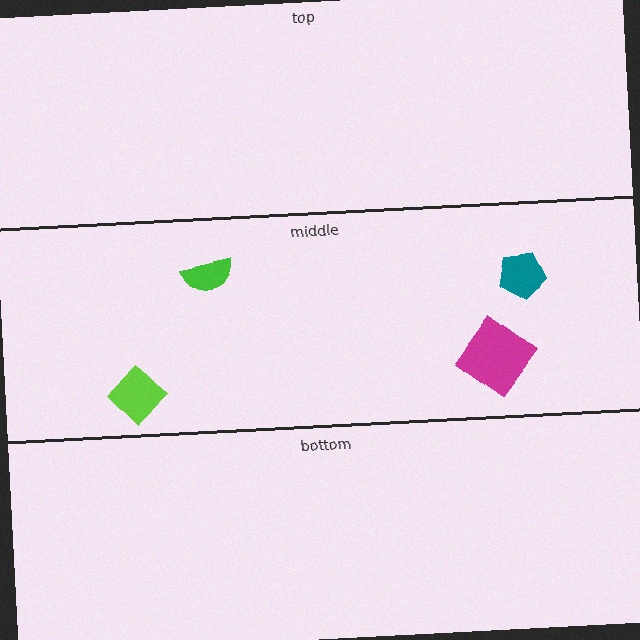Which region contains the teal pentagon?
The middle region.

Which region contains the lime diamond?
The middle region.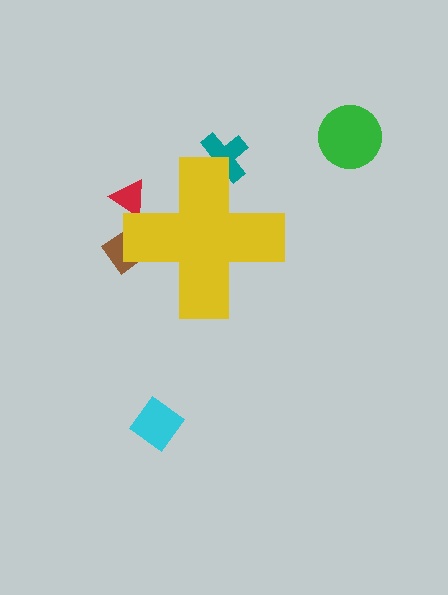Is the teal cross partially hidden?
Yes, the teal cross is partially hidden behind the yellow cross.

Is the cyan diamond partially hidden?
No, the cyan diamond is fully visible.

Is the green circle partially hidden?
No, the green circle is fully visible.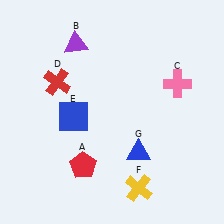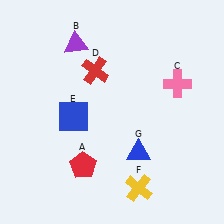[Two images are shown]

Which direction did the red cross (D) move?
The red cross (D) moved right.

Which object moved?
The red cross (D) moved right.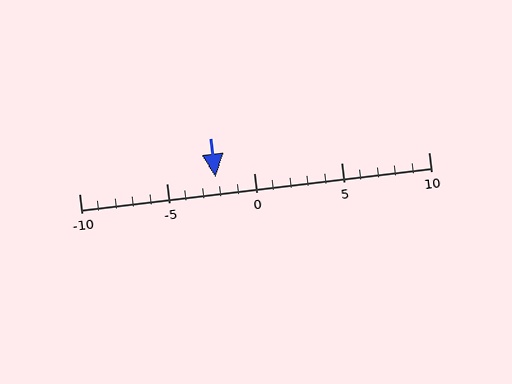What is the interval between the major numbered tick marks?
The major tick marks are spaced 5 units apart.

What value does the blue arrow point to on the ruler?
The blue arrow points to approximately -2.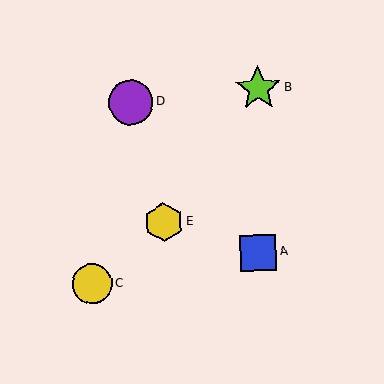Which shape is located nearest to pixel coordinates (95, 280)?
The yellow circle (labeled C) at (92, 284) is nearest to that location.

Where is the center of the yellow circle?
The center of the yellow circle is at (92, 284).